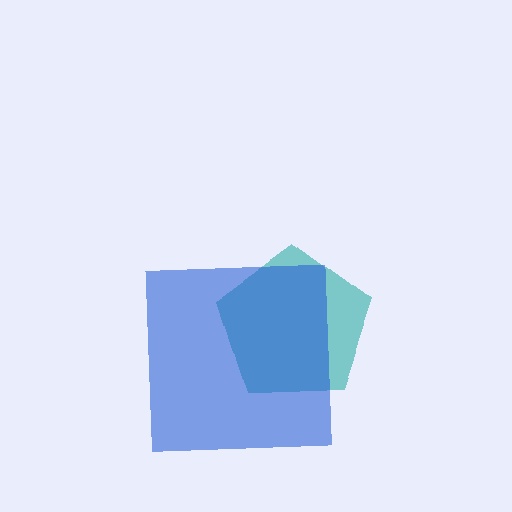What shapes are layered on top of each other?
The layered shapes are: a teal pentagon, a blue square.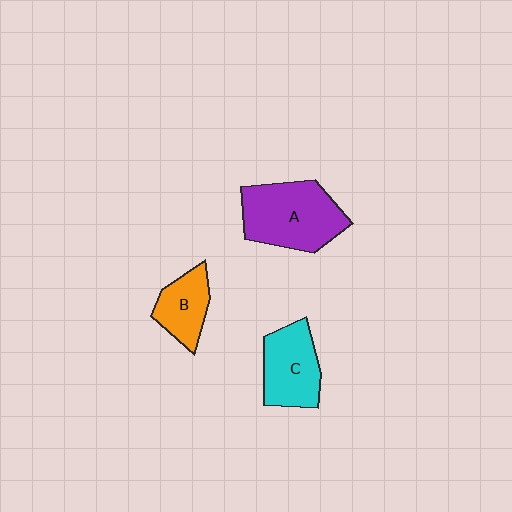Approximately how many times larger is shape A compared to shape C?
Approximately 1.4 times.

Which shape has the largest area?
Shape A (purple).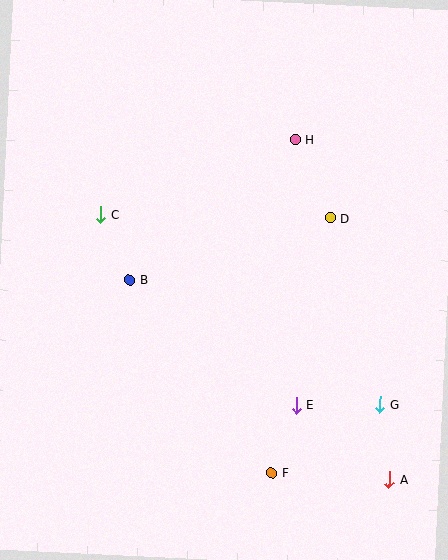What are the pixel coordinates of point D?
Point D is at (330, 218).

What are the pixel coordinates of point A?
Point A is at (389, 479).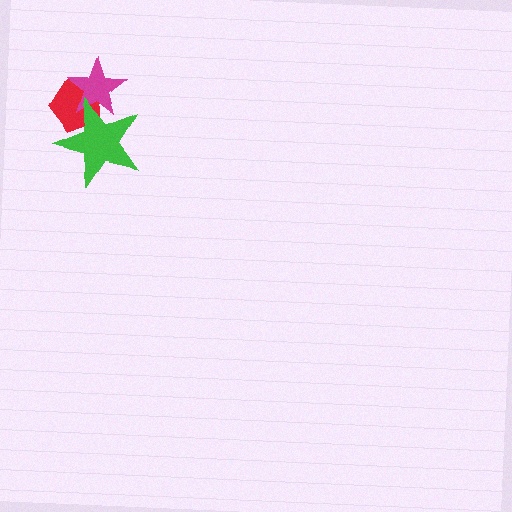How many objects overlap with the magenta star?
2 objects overlap with the magenta star.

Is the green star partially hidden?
No, no other shape covers it.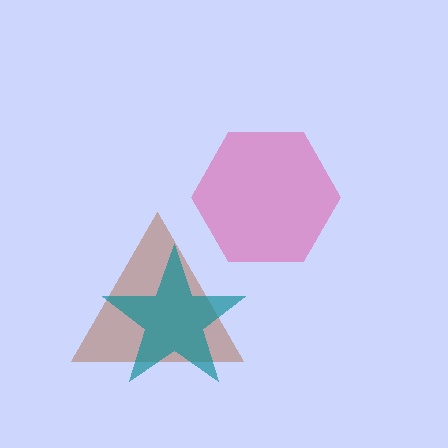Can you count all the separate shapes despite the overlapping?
Yes, there are 3 separate shapes.